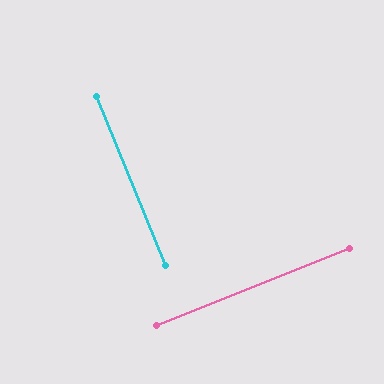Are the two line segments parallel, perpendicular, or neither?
Perpendicular — they meet at approximately 89°.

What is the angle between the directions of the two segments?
Approximately 89 degrees.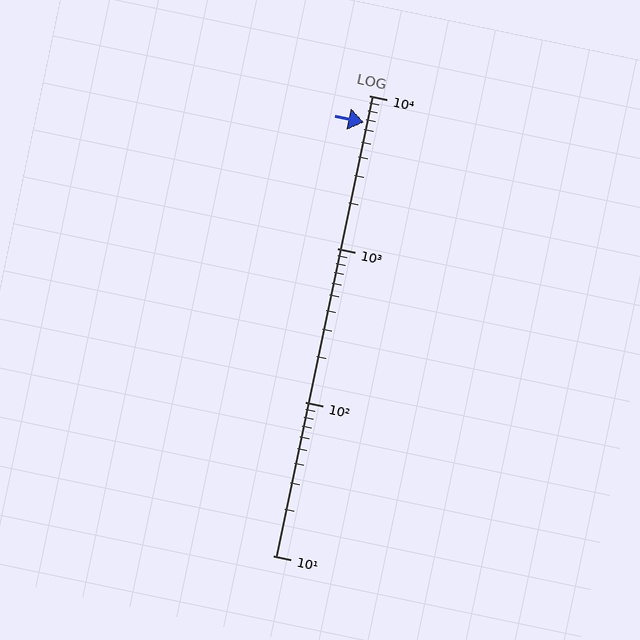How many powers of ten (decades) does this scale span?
The scale spans 3 decades, from 10 to 10000.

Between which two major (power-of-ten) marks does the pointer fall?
The pointer is between 1000 and 10000.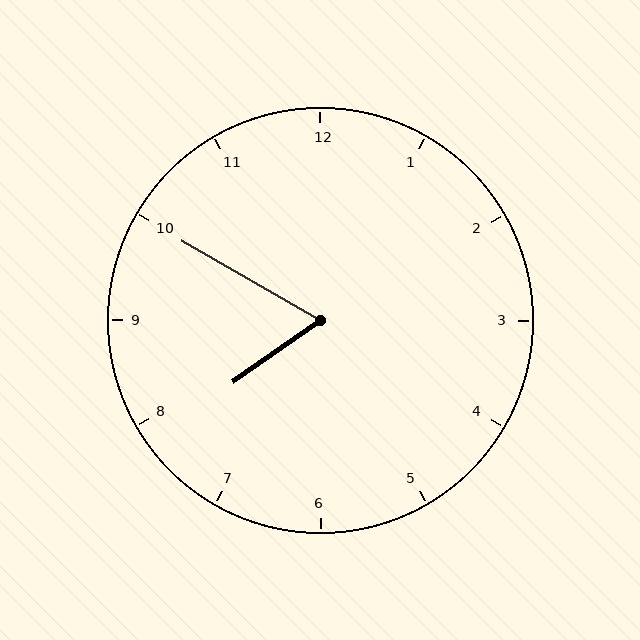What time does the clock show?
7:50.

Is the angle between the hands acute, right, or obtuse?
It is acute.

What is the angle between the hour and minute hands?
Approximately 65 degrees.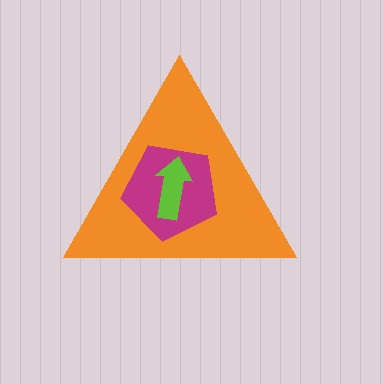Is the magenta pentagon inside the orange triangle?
Yes.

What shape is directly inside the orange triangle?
The magenta pentagon.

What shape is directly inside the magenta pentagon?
The lime arrow.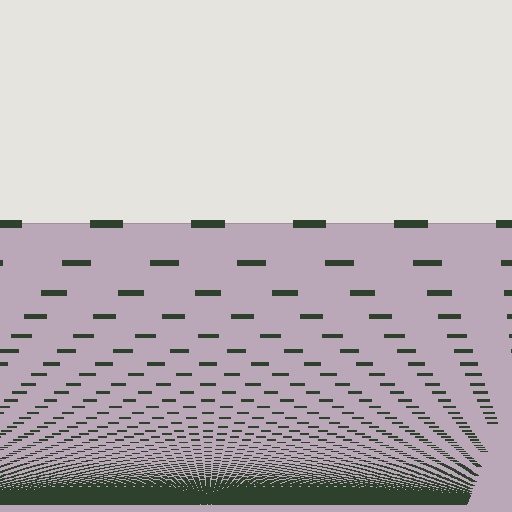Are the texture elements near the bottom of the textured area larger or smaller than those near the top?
Smaller. The gradient is inverted — elements near the bottom are smaller and denser.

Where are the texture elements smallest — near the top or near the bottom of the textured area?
Near the bottom.